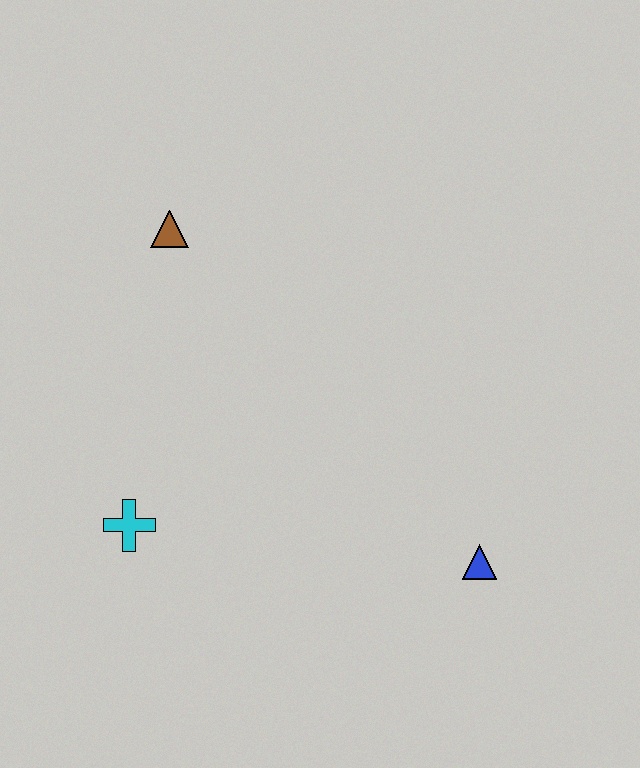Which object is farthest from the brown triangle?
The blue triangle is farthest from the brown triangle.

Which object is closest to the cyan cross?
The brown triangle is closest to the cyan cross.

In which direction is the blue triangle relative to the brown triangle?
The blue triangle is below the brown triangle.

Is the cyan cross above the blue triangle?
Yes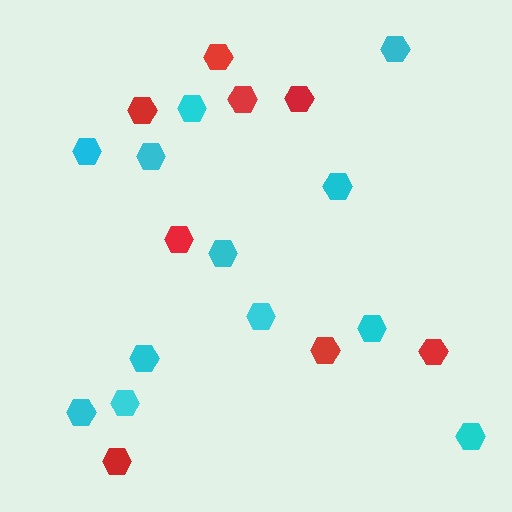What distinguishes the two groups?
There are 2 groups: one group of red hexagons (8) and one group of cyan hexagons (12).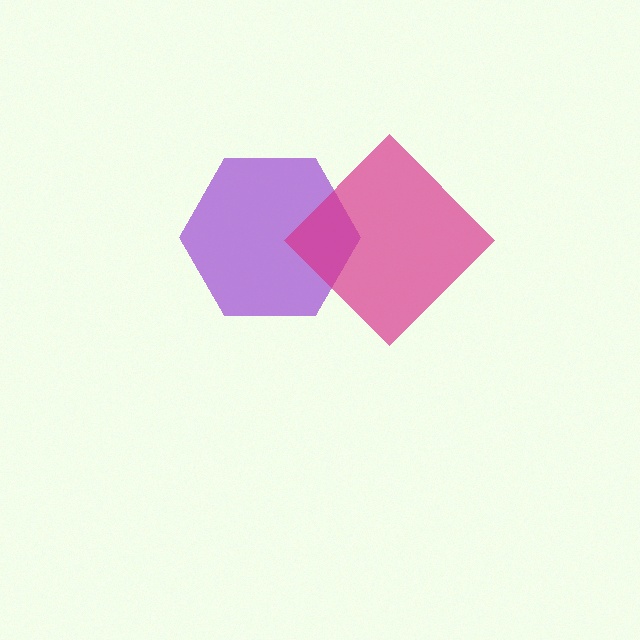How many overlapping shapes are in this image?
There are 2 overlapping shapes in the image.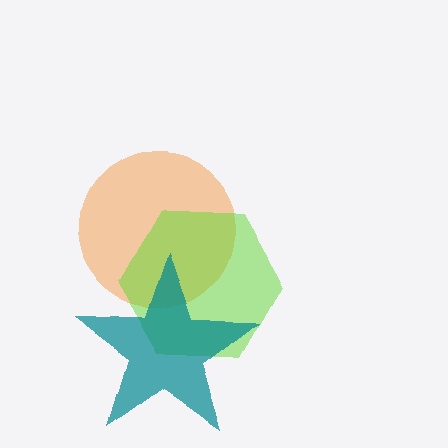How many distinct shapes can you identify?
There are 3 distinct shapes: an orange circle, a lime hexagon, a teal star.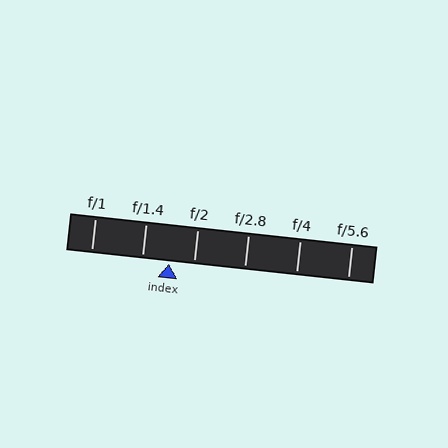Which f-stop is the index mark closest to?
The index mark is closest to f/2.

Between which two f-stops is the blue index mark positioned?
The index mark is between f/1.4 and f/2.